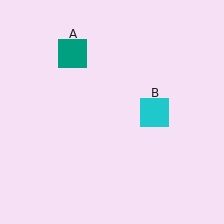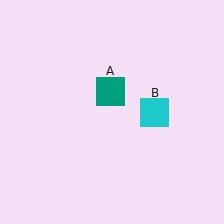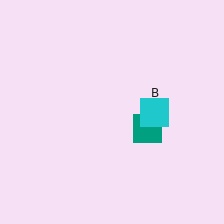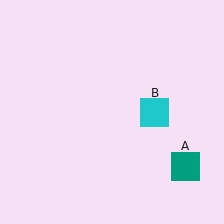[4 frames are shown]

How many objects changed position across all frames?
1 object changed position: teal square (object A).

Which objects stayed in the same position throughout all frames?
Cyan square (object B) remained stationary.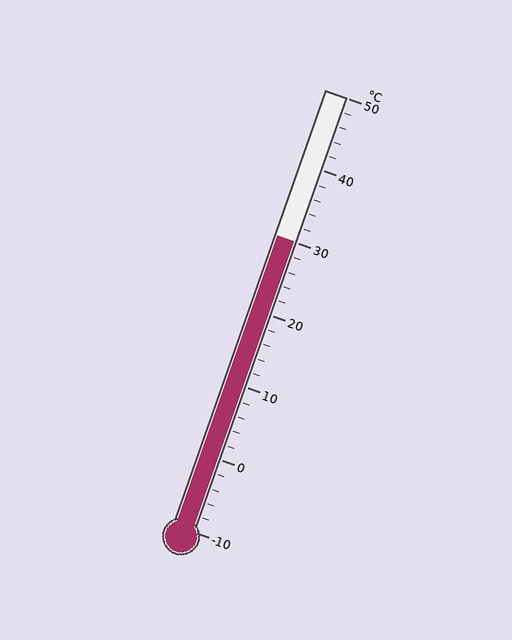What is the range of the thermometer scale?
The thermometer scale ranges from -10°C to 50°C.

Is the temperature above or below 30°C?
The temperature is at 30°C.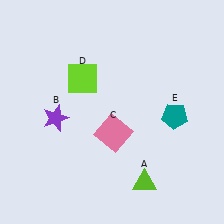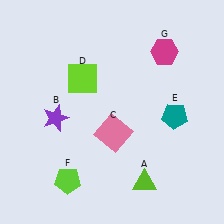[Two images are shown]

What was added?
A lime pentagon (F), a magenta hexagon (G) were added in Image 2.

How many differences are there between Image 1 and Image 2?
There are 2 differences between the two images.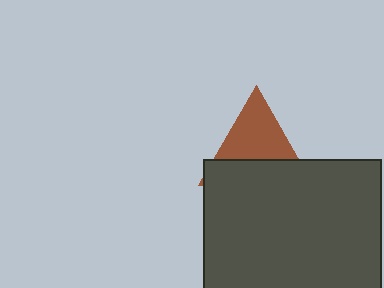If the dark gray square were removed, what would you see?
You would see the complete brown triangle.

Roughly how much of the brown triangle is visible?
About half of it is visible (roughly 56%).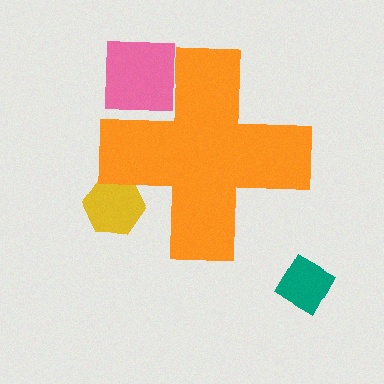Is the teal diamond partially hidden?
No, the teal diamond is fully visible.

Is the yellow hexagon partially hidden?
Yes, the yellow hexagon is partially hidden behind the orange cross.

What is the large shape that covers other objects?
An orange cross.